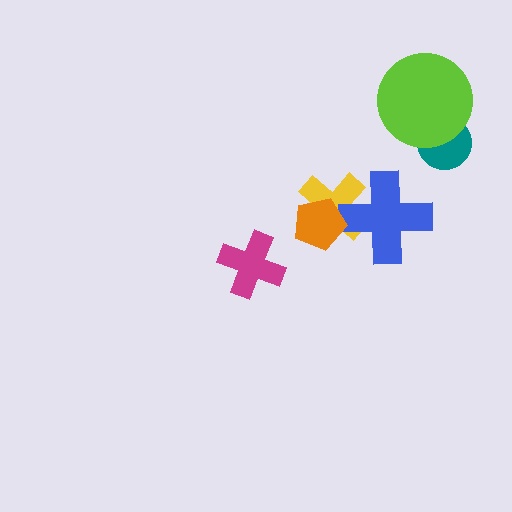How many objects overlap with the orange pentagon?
2 objects overlap with the orange pentagon.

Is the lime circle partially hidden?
No, no other shape covers it.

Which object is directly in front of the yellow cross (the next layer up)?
The blue cross is directly in front of the yellow cross.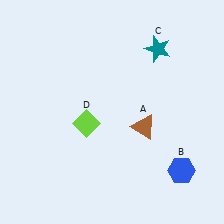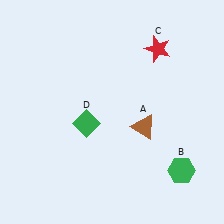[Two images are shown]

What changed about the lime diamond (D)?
In Image 1, D is lime. In Image 2, it changed to green.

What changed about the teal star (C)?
In Image 1, C is teal. In Image 2, it changed to red.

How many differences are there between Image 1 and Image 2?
There are 3 differences between the two images.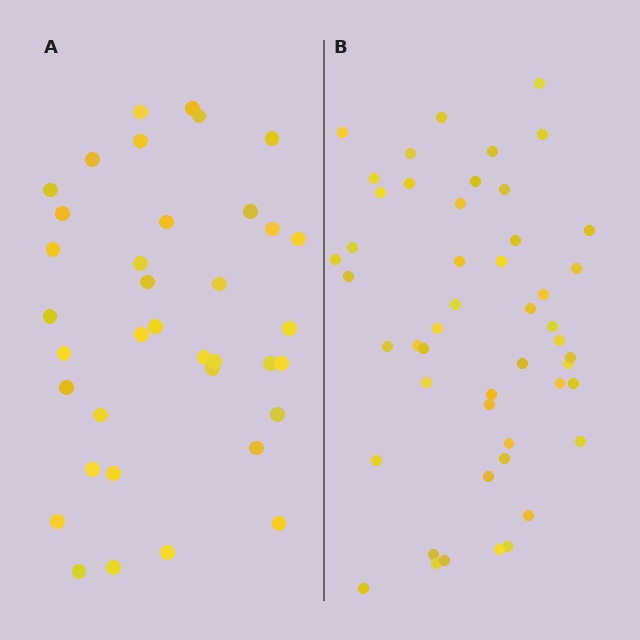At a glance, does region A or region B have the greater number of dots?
Region B (the right region) has more dots.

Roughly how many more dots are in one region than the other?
Region B has roughly 12 or so more dots than region A.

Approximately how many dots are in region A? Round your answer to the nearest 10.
About 40 dots. (The exact count is 37, which rounds to 40.)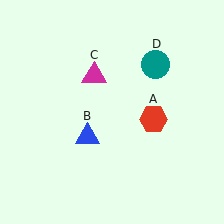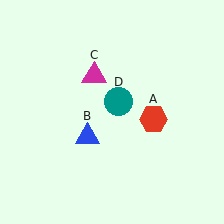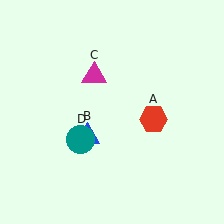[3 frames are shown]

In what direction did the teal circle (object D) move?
The teal circle (object D) moved down and to the left.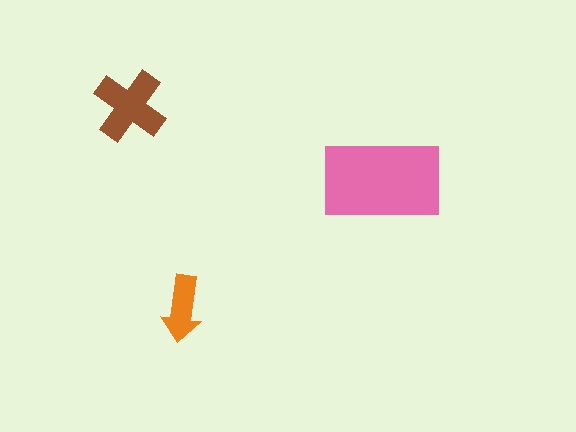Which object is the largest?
The pink rectangle.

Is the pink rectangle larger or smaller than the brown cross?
Larger.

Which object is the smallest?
The orange arrow.